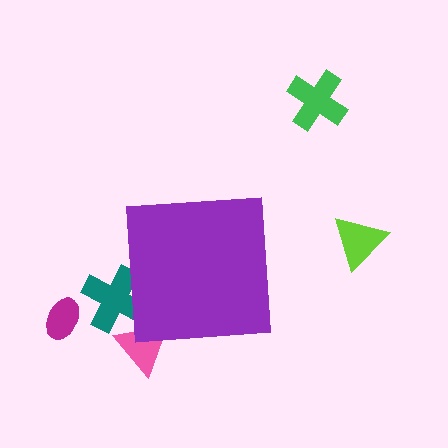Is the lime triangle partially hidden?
No, the lime triangle is fully visible.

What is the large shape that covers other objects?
A purple square.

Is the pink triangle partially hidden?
Yes, the pink triangle is partially hidden behind the purple square.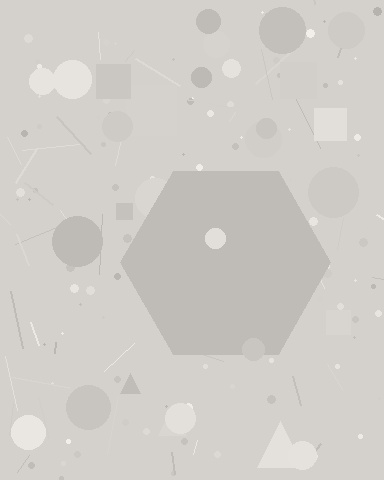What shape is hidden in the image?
A hexagon is hidden in the image.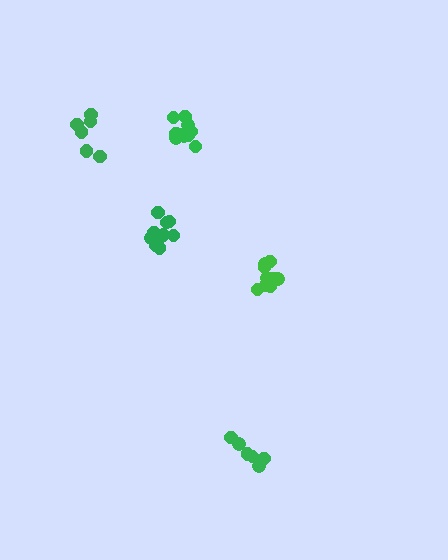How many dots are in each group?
Group 1: 10 dots, Group 2: 12 dots, Group 3: 10 dots, Group 4: 6 dots, Group 5: 6 dots (44 total).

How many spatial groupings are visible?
There are 5 spatial groupings.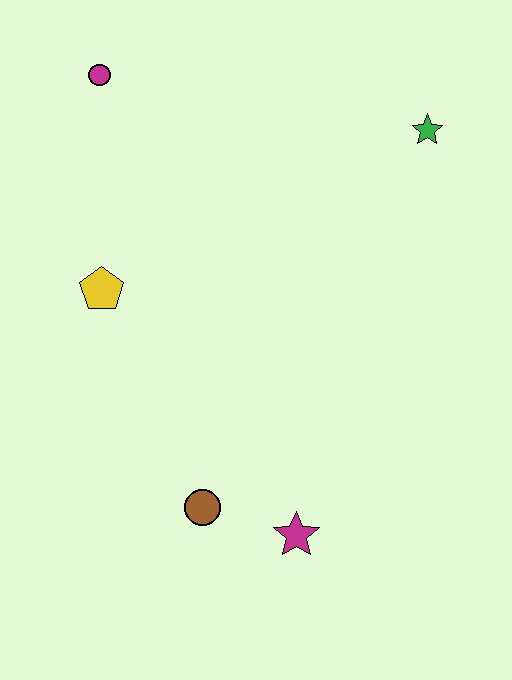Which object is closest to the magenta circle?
The yellow pentagon is closest to the magenta circle.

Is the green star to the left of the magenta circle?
No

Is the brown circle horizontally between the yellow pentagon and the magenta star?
Yes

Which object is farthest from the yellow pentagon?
The green star is farthest from the yellow pentagon.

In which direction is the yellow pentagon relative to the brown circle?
The yellow pentagon is above the brown circle.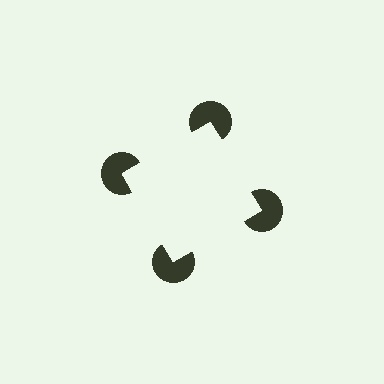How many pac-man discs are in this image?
There are 4 — one at each vertex of the illusory square.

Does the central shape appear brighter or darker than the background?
It typically appears slightly brighter than the background, even though no actual brightness change is drawn.